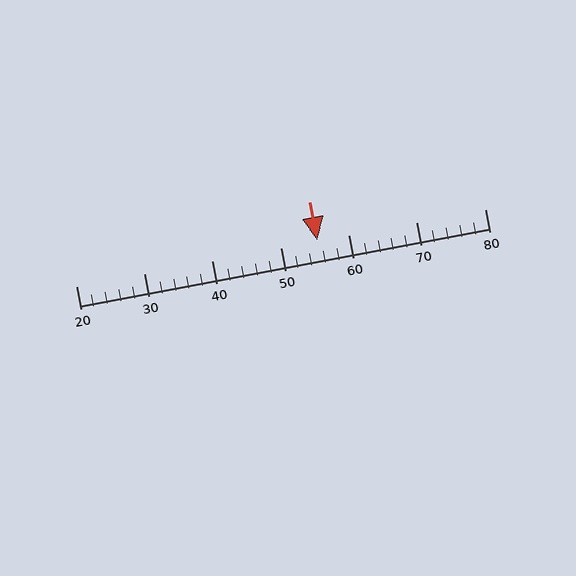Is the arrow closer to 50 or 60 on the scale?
The arrow is closer to 60.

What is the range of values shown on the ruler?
The ruler shows values from 20 to 80.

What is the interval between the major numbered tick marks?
The major tick marks are spaced 10 units apart.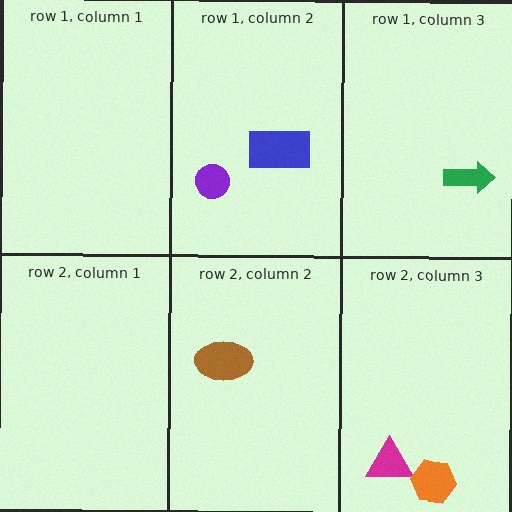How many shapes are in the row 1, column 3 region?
1.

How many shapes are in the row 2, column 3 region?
2.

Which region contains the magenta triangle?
The row 2, column 3 region.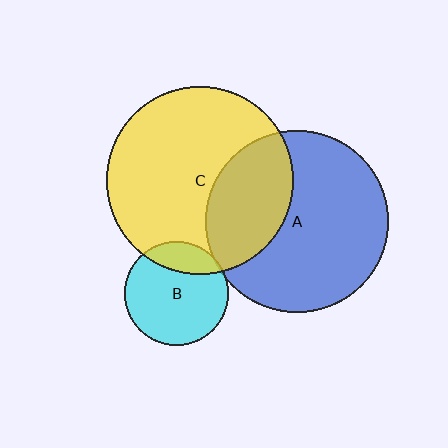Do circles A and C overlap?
Yes.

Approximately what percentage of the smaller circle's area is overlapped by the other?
Approximately 30%.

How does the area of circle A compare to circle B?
Approximately 3.1 times.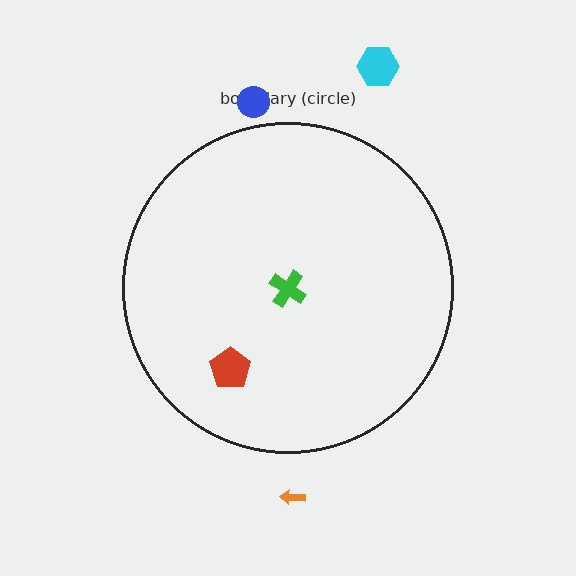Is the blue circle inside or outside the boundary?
Outside.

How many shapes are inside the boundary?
2 inside, 3 outside.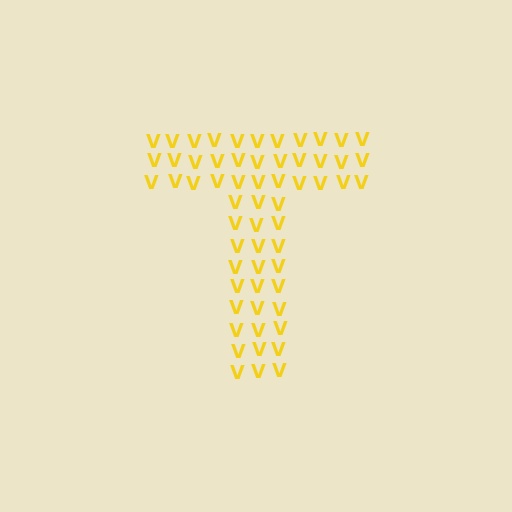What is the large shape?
The large shape is the letter T.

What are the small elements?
The small elements are letter V's.